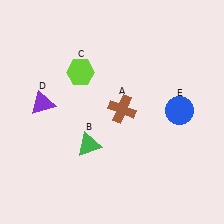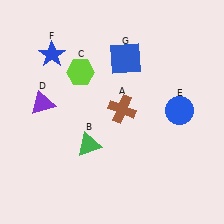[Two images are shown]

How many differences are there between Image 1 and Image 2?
There are 2 differences between the two images.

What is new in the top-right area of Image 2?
A blue square (G) was added in the top-right area of Image 2.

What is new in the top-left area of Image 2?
A blue star (F) was added in the top-left area of Image 2.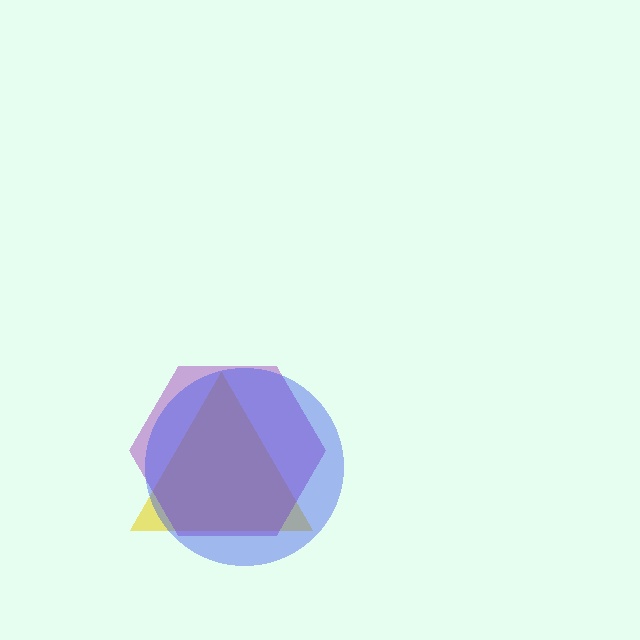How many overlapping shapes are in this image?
There are 3 overlapping shapes in the image.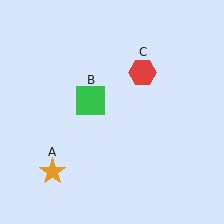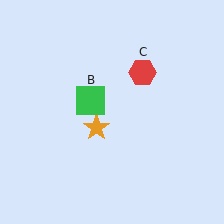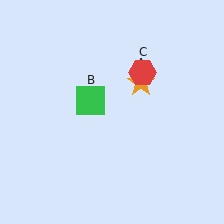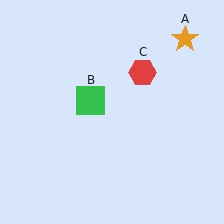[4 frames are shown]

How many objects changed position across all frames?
1 object changed position: orange star (object A).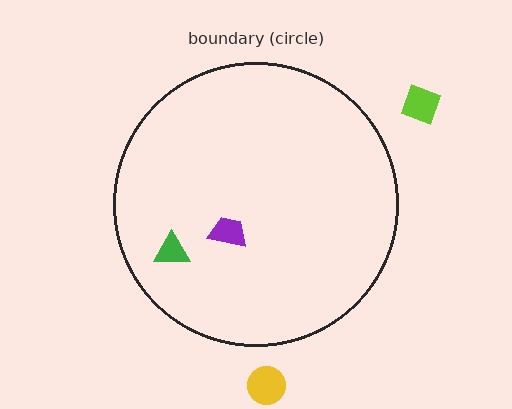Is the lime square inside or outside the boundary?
Outside.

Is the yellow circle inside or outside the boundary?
Outside.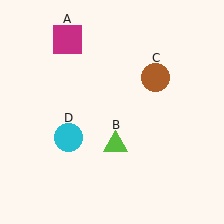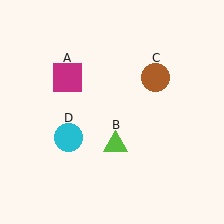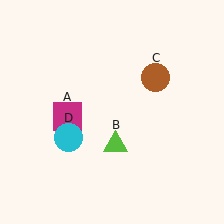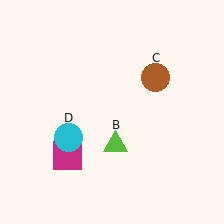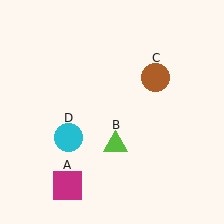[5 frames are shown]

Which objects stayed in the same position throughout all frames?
Lime triangle (object B) and brown circle (object C) and cyan circle (object D) remained stationary.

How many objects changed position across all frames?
1 object changed position: magenta square (object A).